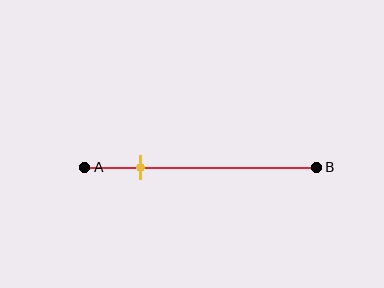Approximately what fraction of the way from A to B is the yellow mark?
The yellow mark is approximately 25% of the way from A to B.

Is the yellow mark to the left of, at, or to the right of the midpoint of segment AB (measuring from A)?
The yellow mark is to the left of the midpoint of segment AB.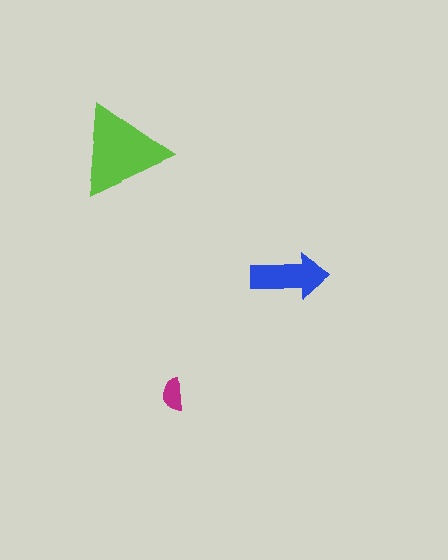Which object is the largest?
The lime triangle.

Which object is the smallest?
The magenta semicircle.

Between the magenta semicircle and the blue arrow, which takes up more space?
The blue arrow.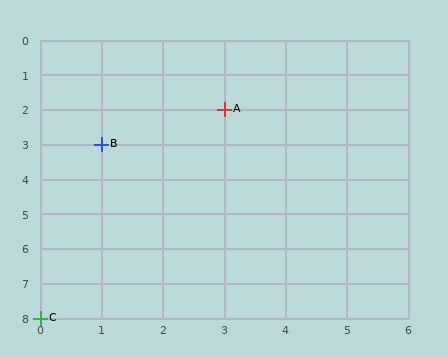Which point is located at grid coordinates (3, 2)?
Point A is at (3, 2).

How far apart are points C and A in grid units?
Points C and A are 3 columns and 6 rows apart (about 6.7 grid units diagonally).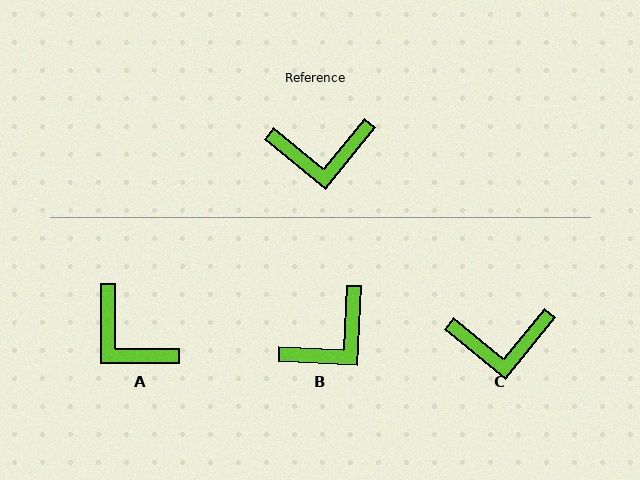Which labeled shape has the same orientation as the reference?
C.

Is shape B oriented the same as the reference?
No, it is off by about 36 degrees.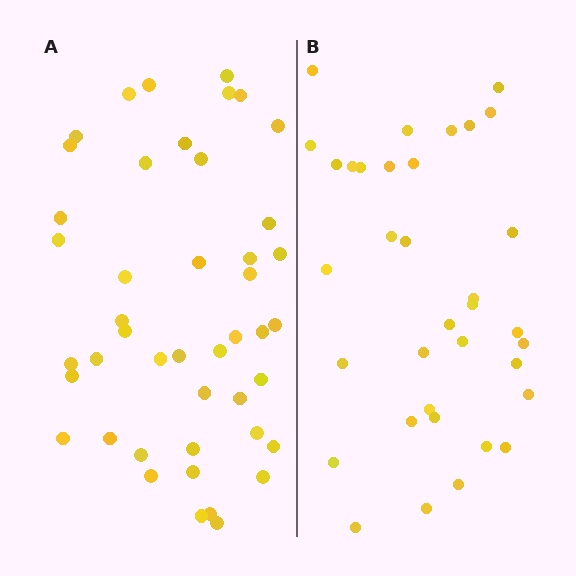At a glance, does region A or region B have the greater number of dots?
Region A (the left region) has more dots.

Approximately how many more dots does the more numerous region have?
Region A has roughly 10 or so more dots than region B.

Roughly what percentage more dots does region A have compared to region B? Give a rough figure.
About 30% more.